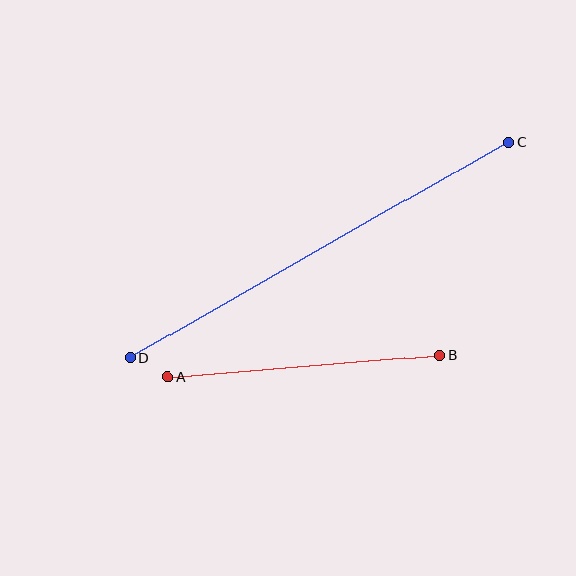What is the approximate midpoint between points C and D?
The midpoint is at approximately (319, 250) pixels.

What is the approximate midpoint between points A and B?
The midpoint is at approximately (303, 366) pixels.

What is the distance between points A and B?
The distance is approximately 273 pixels.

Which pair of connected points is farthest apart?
Points C and D are farthest apart.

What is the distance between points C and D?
The distance is approximately 436 pixels.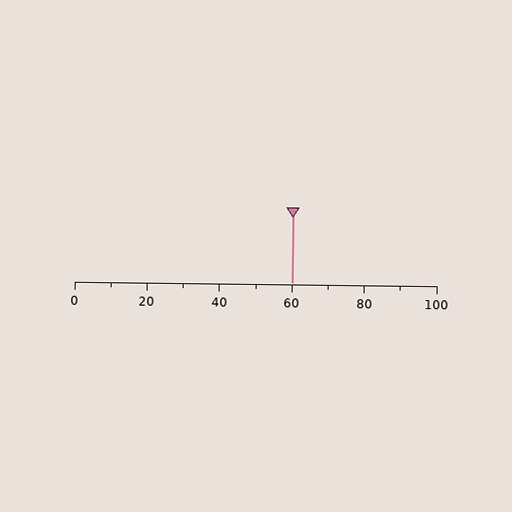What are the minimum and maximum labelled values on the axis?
The axis runs from 0 to 100.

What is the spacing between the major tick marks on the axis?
The major ticks are spaced 20 apart.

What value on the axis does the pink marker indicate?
The marker indicates approximately 60.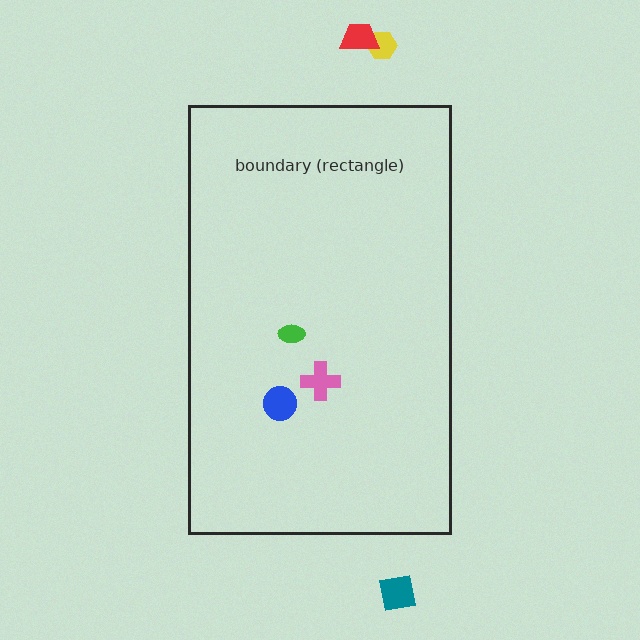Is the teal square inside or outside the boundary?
Outside.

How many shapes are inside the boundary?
3 inside, 3 outside.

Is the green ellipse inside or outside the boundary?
Inside.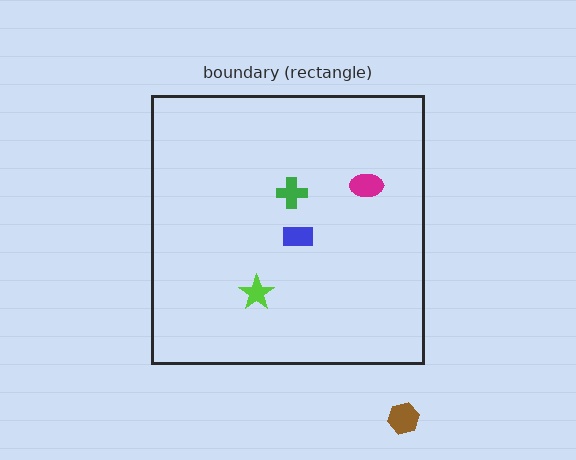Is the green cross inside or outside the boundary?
Inside.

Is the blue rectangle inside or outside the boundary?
Inside.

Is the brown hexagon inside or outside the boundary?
Outside.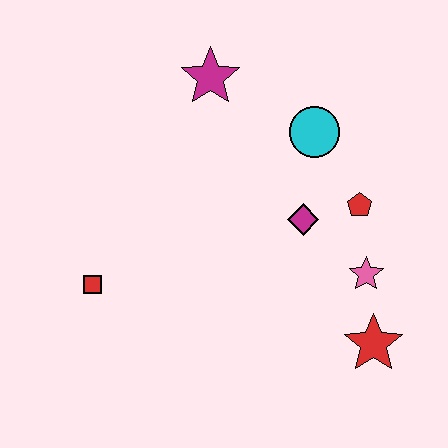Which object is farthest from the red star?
The magenta star is farthest from the red star.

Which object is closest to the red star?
The pink star is closest to the red star.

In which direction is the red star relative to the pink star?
The red star is below the pink star.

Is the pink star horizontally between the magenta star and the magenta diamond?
No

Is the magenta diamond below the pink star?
No